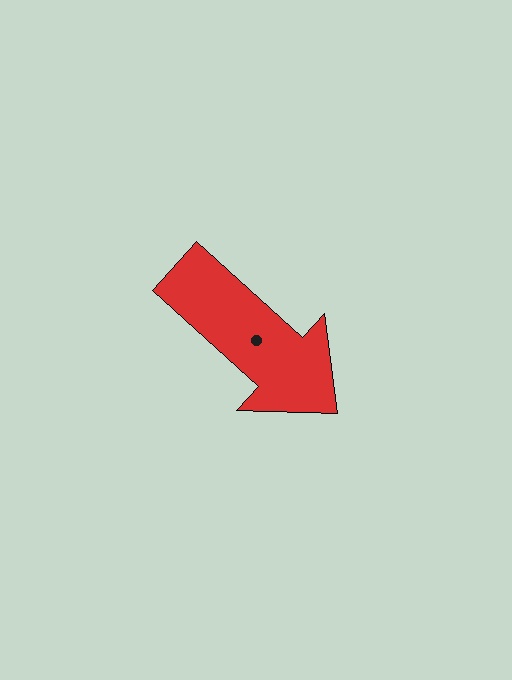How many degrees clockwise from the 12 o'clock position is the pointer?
Approximately 132 degrees.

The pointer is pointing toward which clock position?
Roughly 4 o'clock.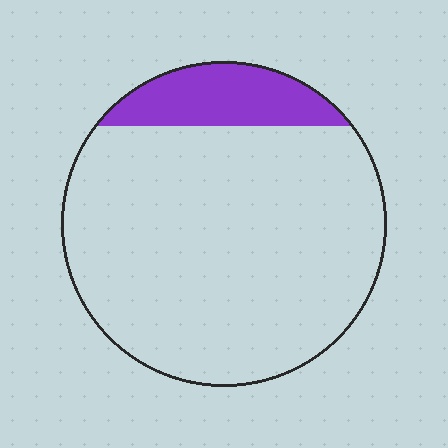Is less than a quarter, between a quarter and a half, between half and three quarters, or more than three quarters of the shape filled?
Less than a quarter.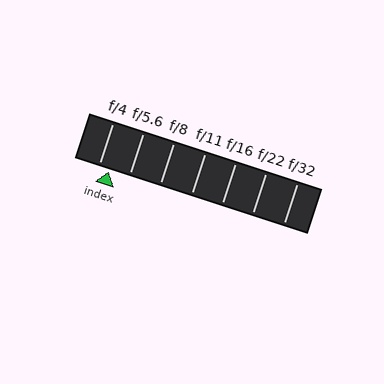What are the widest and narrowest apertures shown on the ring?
The widest aperture shown is f/4 and the narrowest is f/32.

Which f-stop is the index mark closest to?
The index mark is closest to f/4.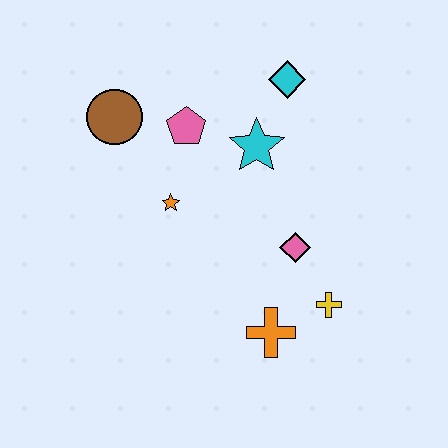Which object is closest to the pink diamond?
The yellow cross is closest to the pink diamond.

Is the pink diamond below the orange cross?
No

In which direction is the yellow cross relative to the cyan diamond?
The yellow cross is below the cyan diamond.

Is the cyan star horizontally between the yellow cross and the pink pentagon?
Yes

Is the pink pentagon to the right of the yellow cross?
No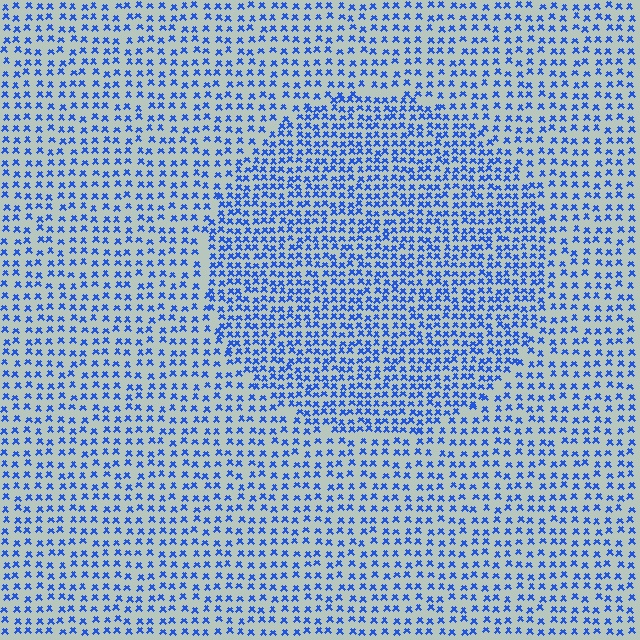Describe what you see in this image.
The image contains small blue elements arranged at two different densities. A circle-shaped region is visible where the elements are more densely packed than the surrounding area.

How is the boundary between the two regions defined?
The boundary is defined by a change in element density (approximately 1.7x ratio). All elements are the same color, size, and shape.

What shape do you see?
I see a circle.